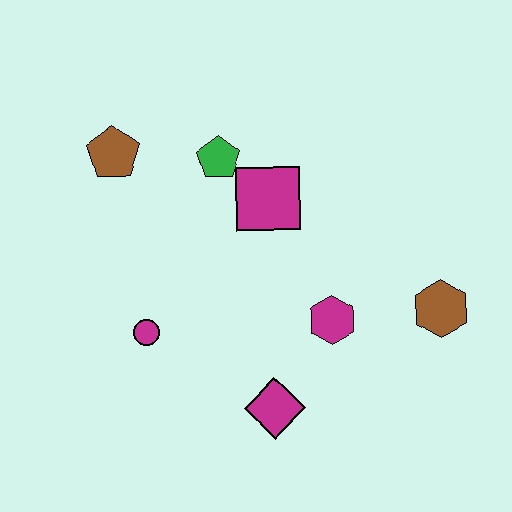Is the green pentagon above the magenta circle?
Yes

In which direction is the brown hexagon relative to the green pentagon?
The brown hexagon is to the right of the green pentagon.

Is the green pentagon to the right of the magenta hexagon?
No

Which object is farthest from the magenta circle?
The brown hexagon is farthest from the magenta circle.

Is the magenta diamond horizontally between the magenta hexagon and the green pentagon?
Yes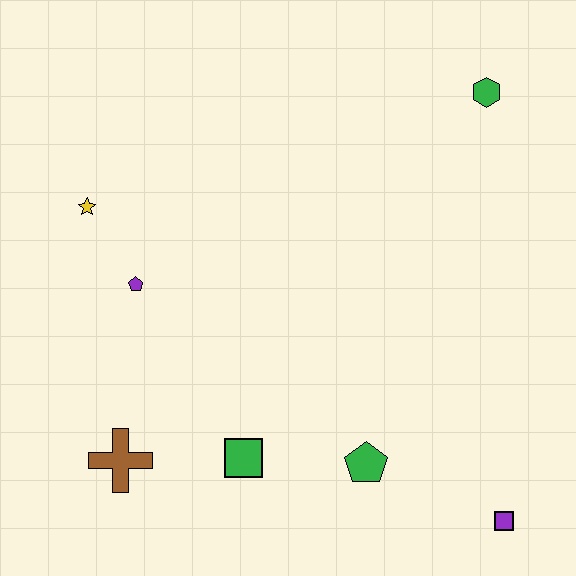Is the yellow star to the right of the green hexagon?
No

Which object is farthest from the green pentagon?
The green hexagon is farthest from the green pentagon.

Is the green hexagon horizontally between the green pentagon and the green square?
No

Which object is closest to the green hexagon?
The green pentagon is closest to the green hexagon.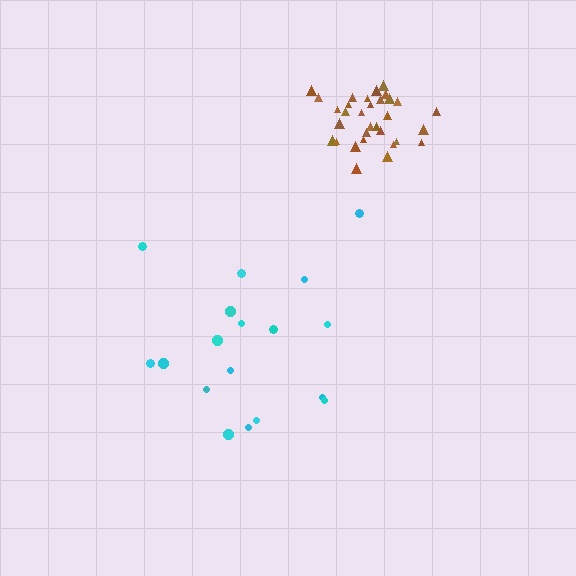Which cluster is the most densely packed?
Brown.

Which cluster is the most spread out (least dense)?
Cyan.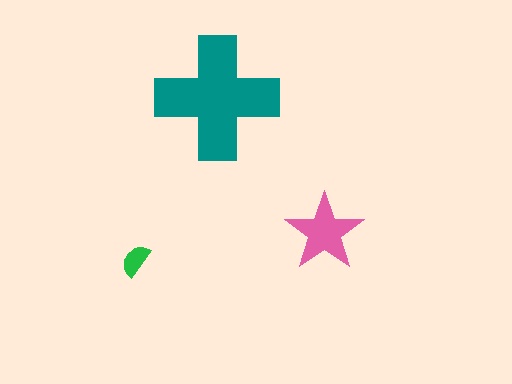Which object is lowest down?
The green semicircle is bottommost.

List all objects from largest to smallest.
The teal cross, the pink star, the green semicircle.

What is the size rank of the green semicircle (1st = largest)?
3rd.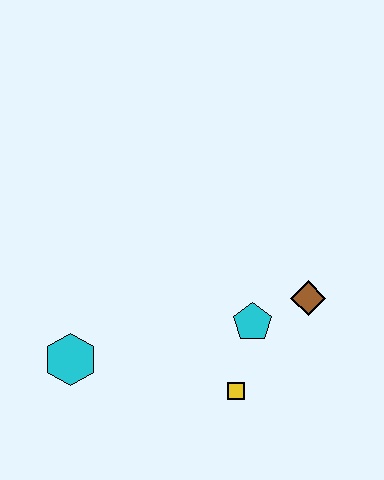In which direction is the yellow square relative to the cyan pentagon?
The yellow square is below the cyan pentagon.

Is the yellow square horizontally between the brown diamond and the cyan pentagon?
No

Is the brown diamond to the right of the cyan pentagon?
Yes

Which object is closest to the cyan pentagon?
The brown diamond is closest to the cyan pentagon.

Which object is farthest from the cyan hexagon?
The brown diamond is farthest from the cyan hexagon.